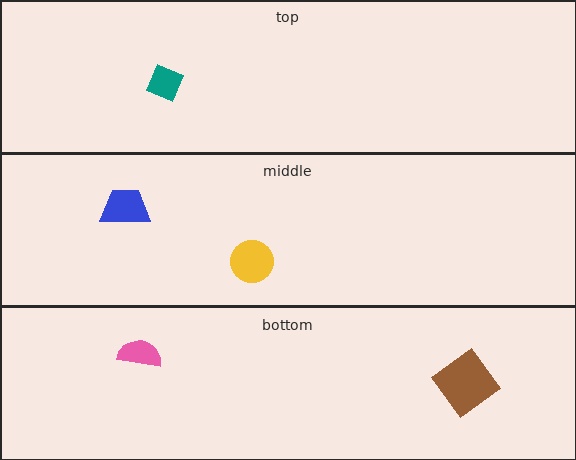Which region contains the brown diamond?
The bottom region.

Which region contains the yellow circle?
The middle region.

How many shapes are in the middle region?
2.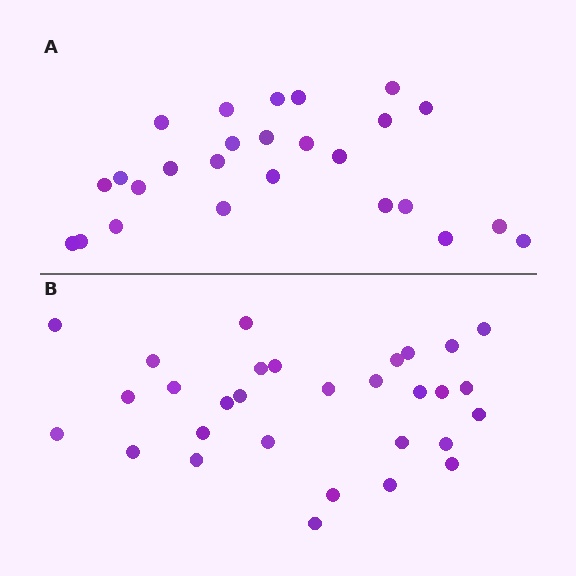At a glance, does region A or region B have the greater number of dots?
Region B (the bottom region) has more dots.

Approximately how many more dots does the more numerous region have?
Region B has about 4 more dots than region A.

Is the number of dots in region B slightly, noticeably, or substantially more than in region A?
Region B has only slightly more — the two regions are fairly close. The ratio is roughly 1.2 to 1.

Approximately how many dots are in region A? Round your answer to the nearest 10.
About 30 dots. (The exact count is 26, which rounds to 30.)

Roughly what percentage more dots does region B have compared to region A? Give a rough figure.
About 15% more.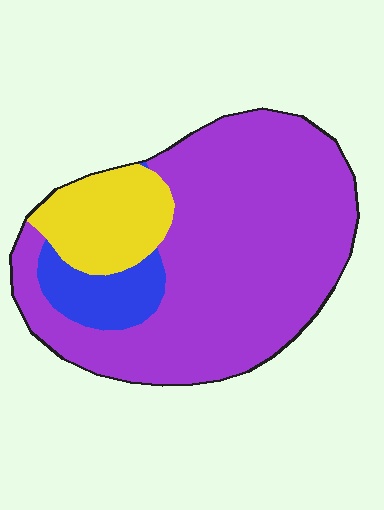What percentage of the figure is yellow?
Yellow covers about 15% of the figure.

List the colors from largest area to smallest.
From largest to smallest: purple, yellow, blue.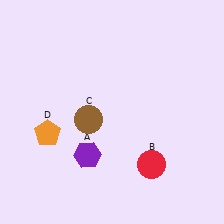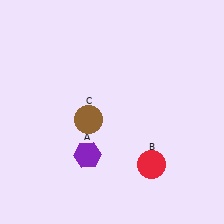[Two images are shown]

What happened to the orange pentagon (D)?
The orange pentagon (D) was removed in Image 2. It was in the bottom-left area of Image 1.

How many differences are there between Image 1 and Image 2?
There is 1 difference between the two images.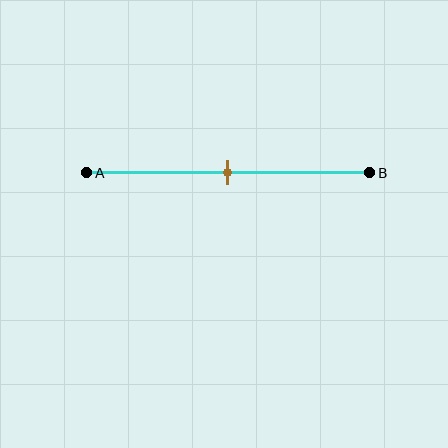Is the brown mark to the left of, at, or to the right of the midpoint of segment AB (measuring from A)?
The brown mark is approximately at the midpoint of segment AB.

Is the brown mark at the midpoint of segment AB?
Yes, the mark is approximately at the midpoint.